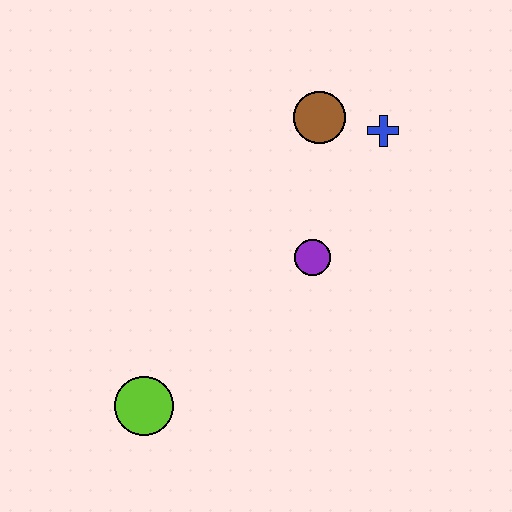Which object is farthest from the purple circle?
The lime circle is farthest from the purple circle.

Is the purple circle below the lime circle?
No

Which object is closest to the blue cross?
The brown circle is closest to the blue cross.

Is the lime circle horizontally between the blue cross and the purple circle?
No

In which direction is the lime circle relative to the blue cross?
The lime circle is below the blue cross.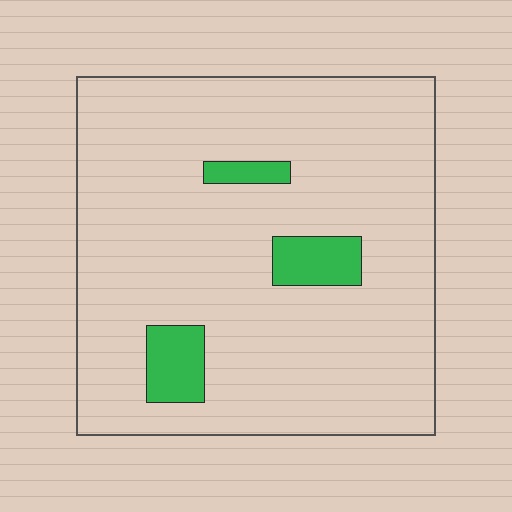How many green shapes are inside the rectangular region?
3.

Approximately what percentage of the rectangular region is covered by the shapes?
Approximately 10%.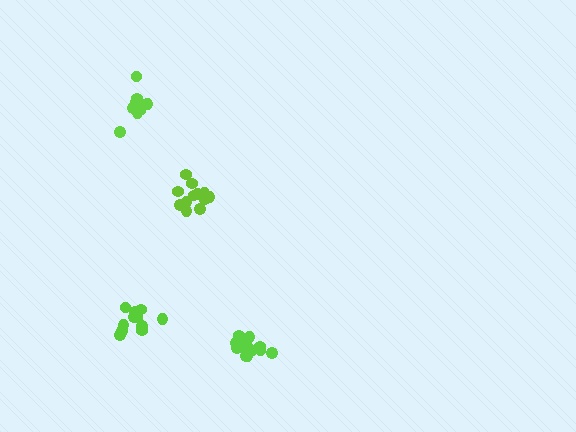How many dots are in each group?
Group 1: 11 dots, Group 2: 13 dots, Group 3: 14 dots, Group 4: 10 dots (48 total).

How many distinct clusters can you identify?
There are 4 distinct clusters.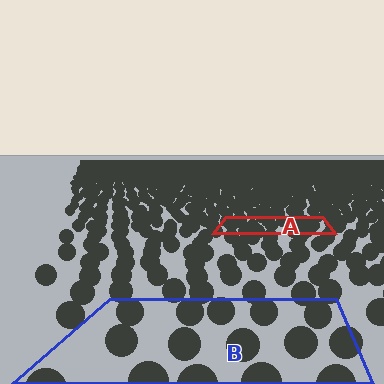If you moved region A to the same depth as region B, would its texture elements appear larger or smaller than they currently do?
They would appear larger. At a closer depth, the same texture elements are projected at a bigger on-screen size.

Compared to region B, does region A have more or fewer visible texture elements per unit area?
Region A has more texture elements per unit area — they are packed more densely because it is farther away.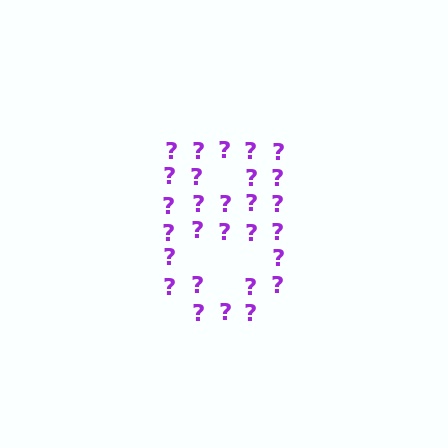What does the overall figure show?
The overall figure shows the digit 8.